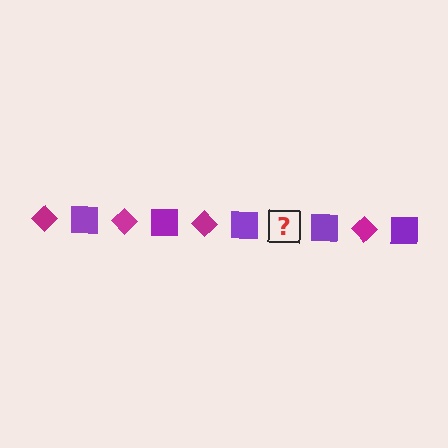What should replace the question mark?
The question mark should be replaced with a magenta diamond.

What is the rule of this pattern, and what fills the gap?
The rule is that the pattern alternates between magenta diamond and purple square. The gap should be filled with a magenta diamond.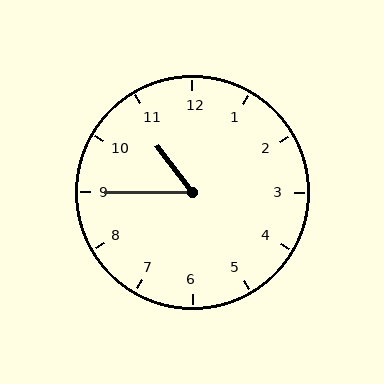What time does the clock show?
10:45.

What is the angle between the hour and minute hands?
Approximately 52 degrees.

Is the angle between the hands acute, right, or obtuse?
It is acute.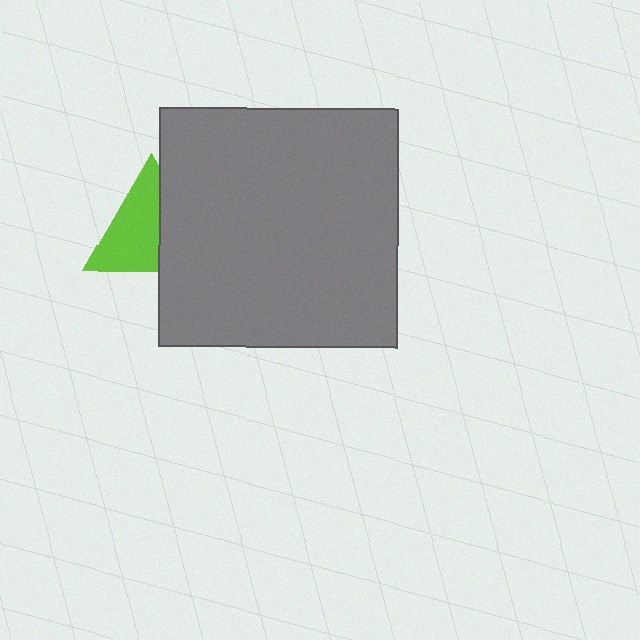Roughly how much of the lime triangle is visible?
About half of it is visible (roughly 60%).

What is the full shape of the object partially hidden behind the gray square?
The partially hidden object is a lime triangle.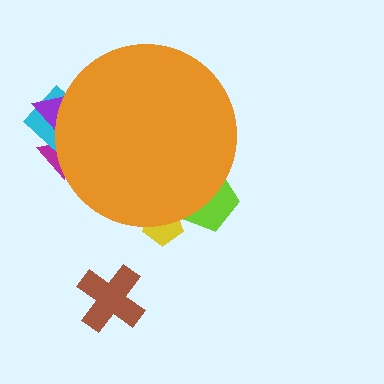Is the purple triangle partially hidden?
Yes, the purple triangle is partially hidden behind the orange circle.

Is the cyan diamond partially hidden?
Yes, the cyan diamond is partially hidden behind the orange circle.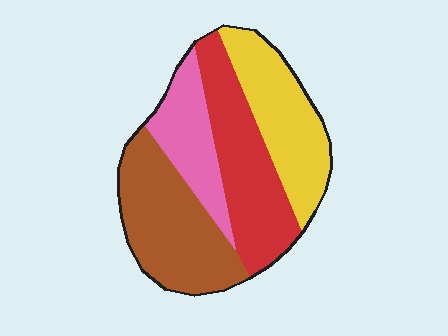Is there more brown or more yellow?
Brown.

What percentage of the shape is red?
Red covers 28% of the shape.